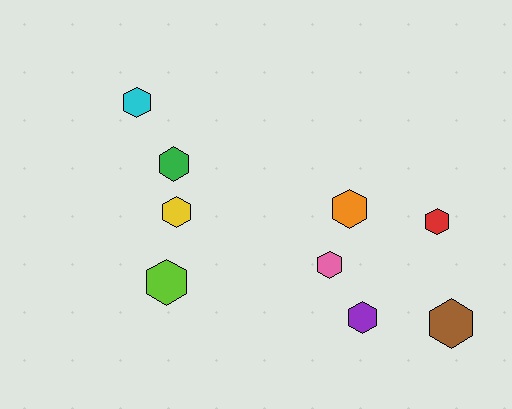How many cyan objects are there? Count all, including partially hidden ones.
There is 1 cyan object.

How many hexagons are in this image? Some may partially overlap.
There are 9 hexagons.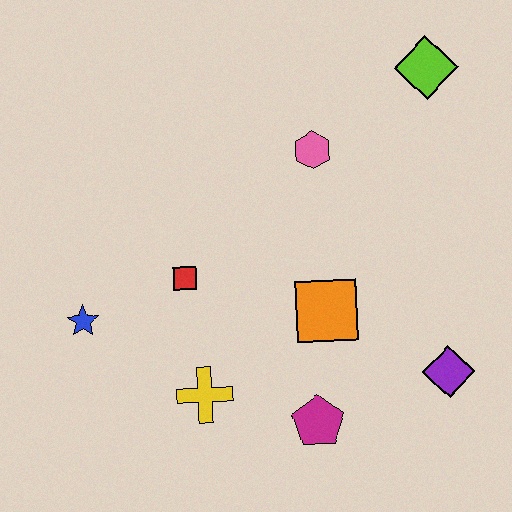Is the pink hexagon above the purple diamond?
Yes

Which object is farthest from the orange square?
The lime diamond is farthest from the orange square.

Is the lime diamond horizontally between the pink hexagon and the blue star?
No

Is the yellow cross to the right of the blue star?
Yes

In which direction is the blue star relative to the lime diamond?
The blue star is to the left of the lime diamond.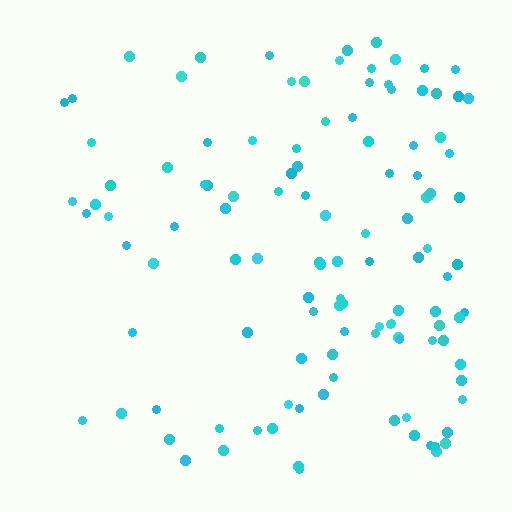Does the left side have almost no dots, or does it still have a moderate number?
Still a moderate number, just noticeably fewer than the right.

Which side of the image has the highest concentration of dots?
The right.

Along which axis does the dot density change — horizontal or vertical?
Horizontal.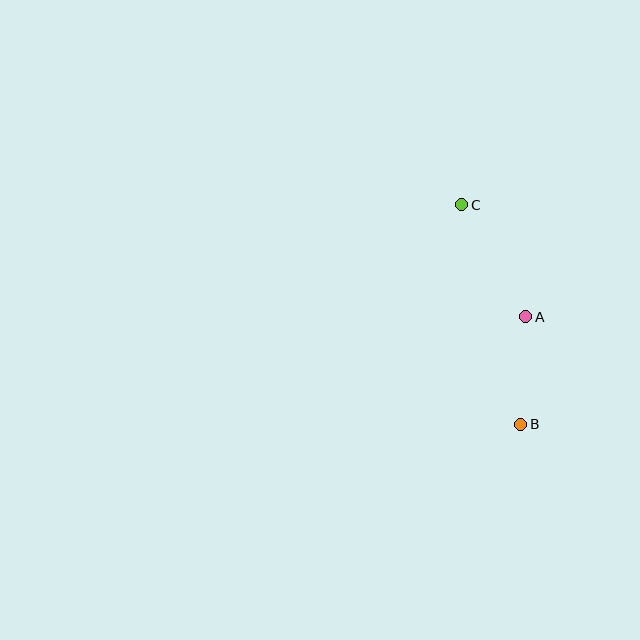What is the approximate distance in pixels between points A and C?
The distance between A and C is approximately 129 pixels.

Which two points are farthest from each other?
Points B and C are farthest from each other.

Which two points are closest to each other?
Points A and B are closest to each other.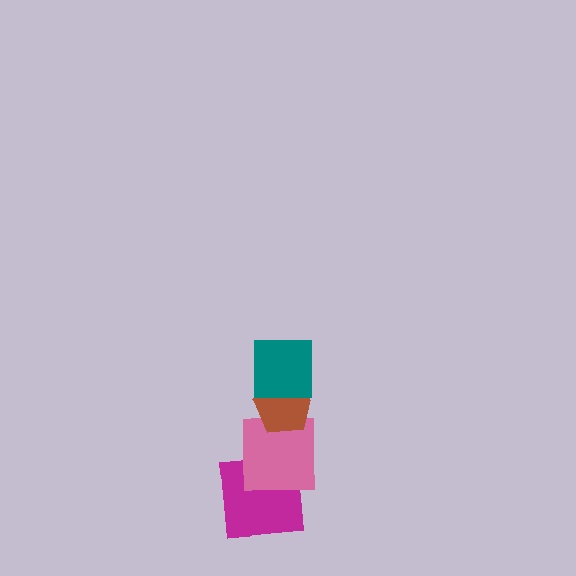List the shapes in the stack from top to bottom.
From top to bottom: the teal square, the brown pentagon, the pink square, the magenta square.